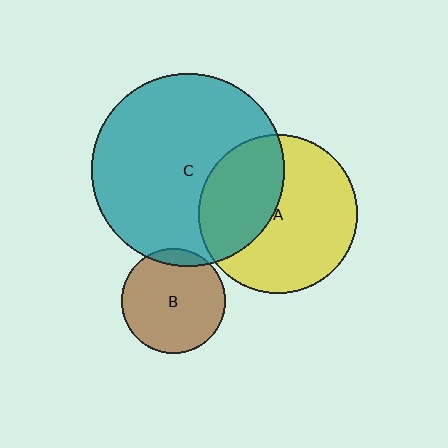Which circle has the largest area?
Circle C (teal).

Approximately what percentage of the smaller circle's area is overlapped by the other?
Approximately 40%.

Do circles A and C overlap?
Yes.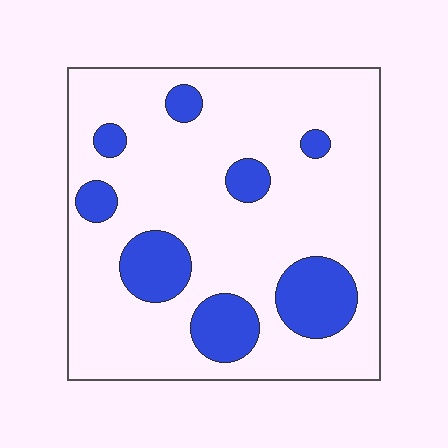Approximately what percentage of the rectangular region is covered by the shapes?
Approximately 20%.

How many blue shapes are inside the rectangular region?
8.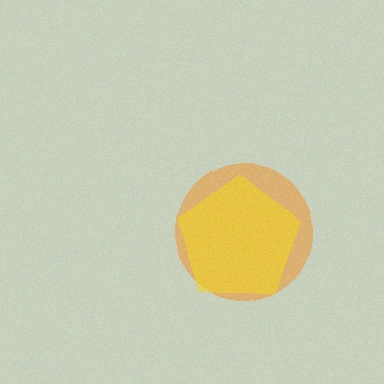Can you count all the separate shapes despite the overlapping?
Yes, there are 2 separate shapes.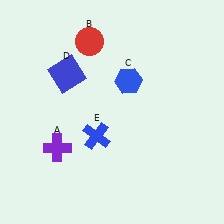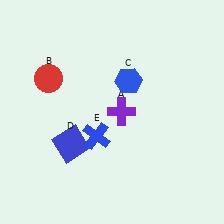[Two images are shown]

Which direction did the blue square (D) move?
The blue square (D) moved down.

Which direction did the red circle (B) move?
The red circle (B) moved left.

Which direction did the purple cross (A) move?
The purple cross (A) moved right.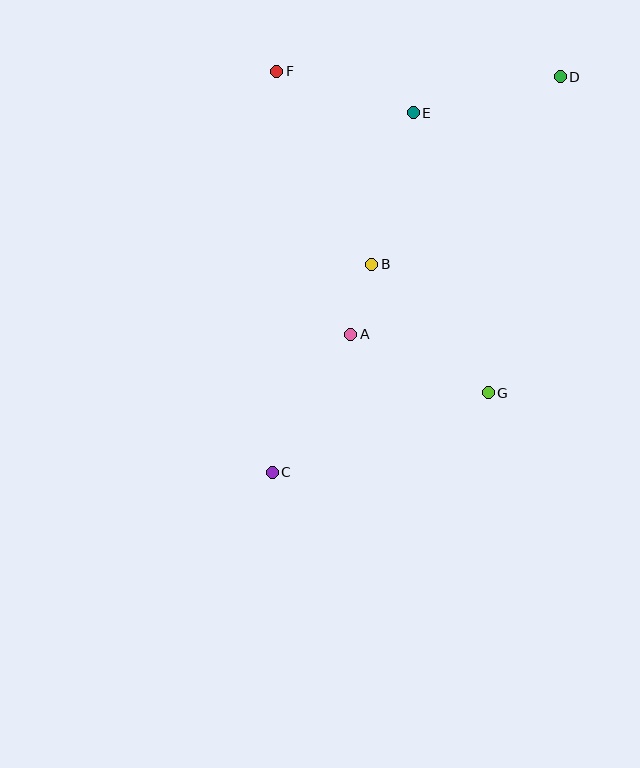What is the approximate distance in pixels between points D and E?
The distance between D and E is approximately 151 pixels.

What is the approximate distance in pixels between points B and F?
The distance between B and F is approximately 215 pixels.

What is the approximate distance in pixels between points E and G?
The distance between E and G is approximately 290 pixels.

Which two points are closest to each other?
Points A and B are closest to each other.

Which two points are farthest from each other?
Points C and D are farthest from each other.